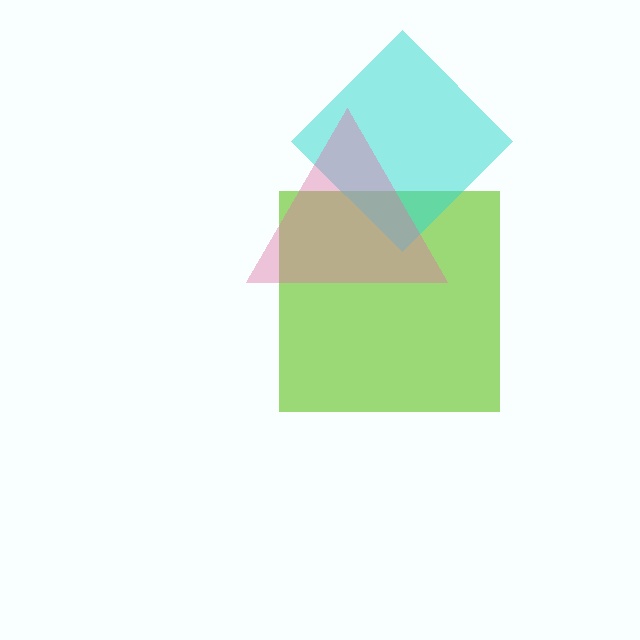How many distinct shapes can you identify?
There are 3 distinct shapes: a lime square, a cyan diamond, a pink triangle.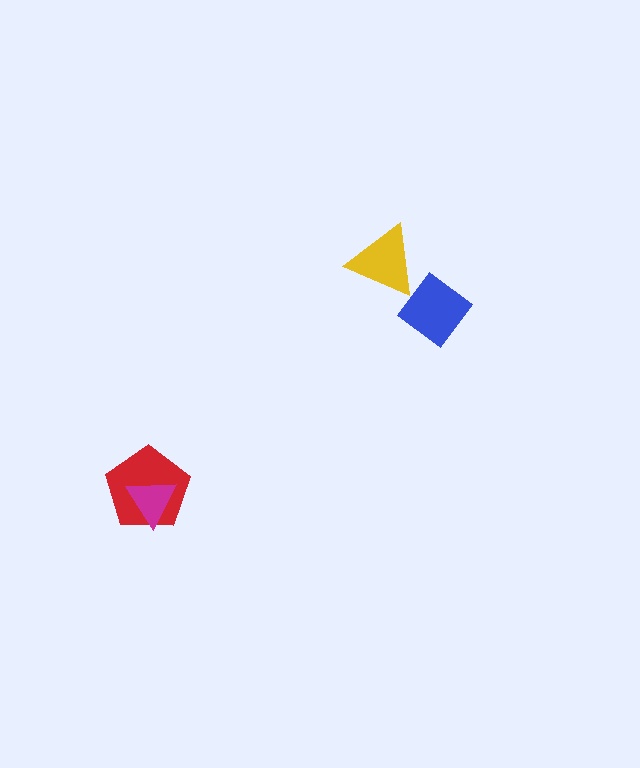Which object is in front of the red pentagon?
The magenta triangle is in front of the red pentagon.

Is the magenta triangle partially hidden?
No, no other shape covers it.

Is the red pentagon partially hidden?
Yes, it is partially covered by another shape.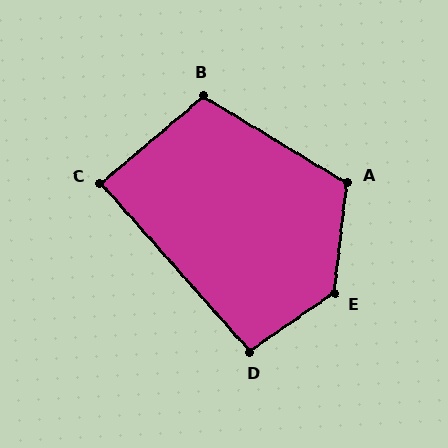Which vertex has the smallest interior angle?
C, at approximately 89 degrees.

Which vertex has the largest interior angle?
E, at approximately 131 degrees.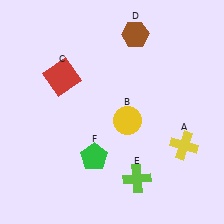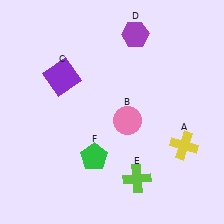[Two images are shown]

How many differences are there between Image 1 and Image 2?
There are 3 differences between the two images.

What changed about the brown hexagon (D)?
In Image 1, D is brown. In Image 2, it changed to purple.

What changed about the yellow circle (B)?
In Image 1, B is yellow. In Image 2, it changed to pink.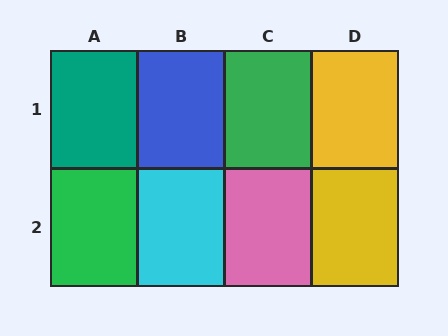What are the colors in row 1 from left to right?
Teal, blue, green, yellow.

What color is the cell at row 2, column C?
Pink.